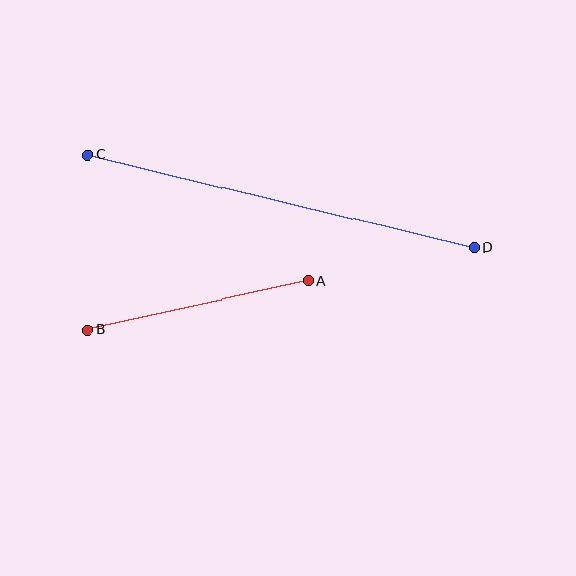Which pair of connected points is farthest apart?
Points C and D are farthest apart.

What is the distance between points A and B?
The distance is approximately 226 pixels.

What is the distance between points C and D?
The distance is approximately 397 pixels.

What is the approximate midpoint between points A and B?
The midpoint is at approximately (198, 305) pixels.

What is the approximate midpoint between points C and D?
The midpoint is at approximately (281, 201) pixels.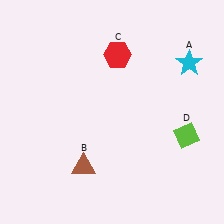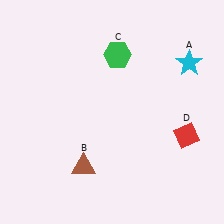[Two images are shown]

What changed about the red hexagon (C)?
In Image 1, C is red. In Image 2, it changed to green.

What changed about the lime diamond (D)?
In Image 1, D is lime. In Image 2, it changed to red.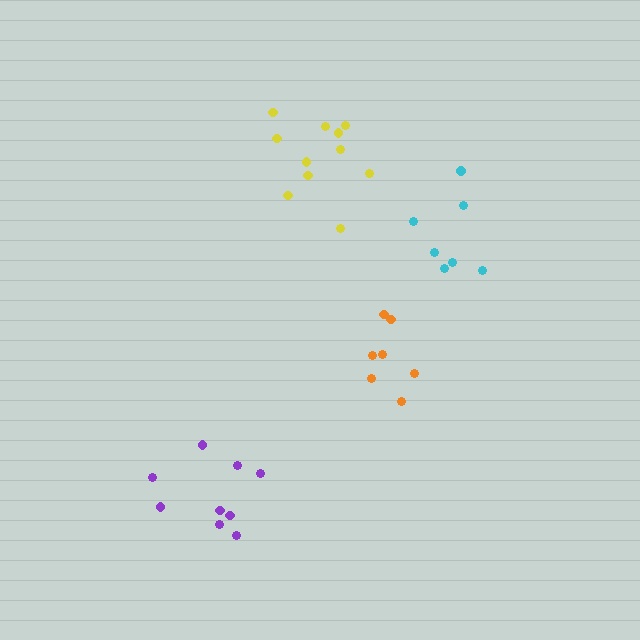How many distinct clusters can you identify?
There are 4 distinct clusters.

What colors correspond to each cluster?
The clusters are colored: purple, orange, cyan, yellow.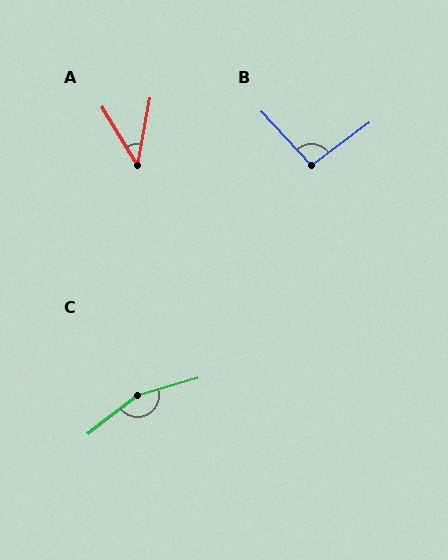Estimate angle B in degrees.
Approximately 96 degrees.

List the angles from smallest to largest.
A (42°), B (96°), C (158°).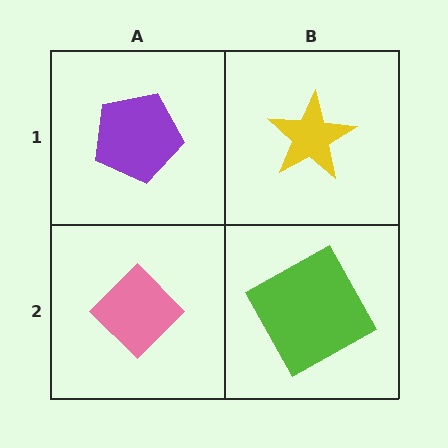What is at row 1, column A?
A purple pentagon.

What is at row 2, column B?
A lime square.